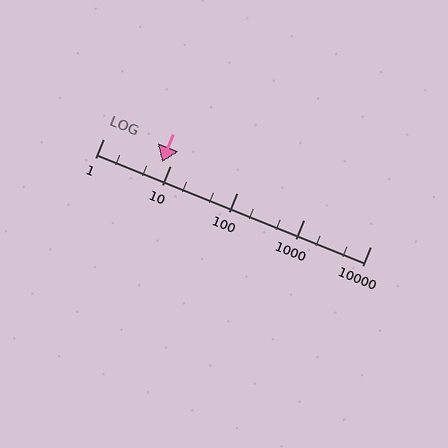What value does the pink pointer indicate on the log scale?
The pointer indicates approximately 7.5.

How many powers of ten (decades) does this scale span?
The scale spans 4 decades, from 1 to 10000.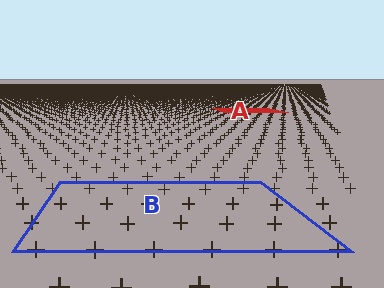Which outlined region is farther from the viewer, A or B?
Region A is farther from the viewer — the texture elements inside it appear smaller and more densely packed.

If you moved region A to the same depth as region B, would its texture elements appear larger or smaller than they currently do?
They would appear larger. At a closer depth, the same texture elements are projected at a bigger on-screen size.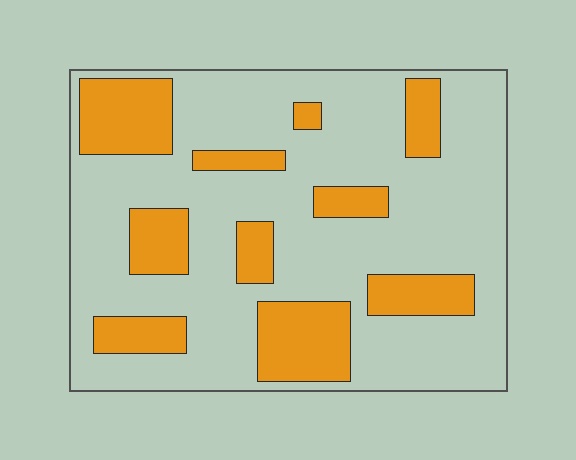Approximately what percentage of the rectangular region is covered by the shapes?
Approximately 25%.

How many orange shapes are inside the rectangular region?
10.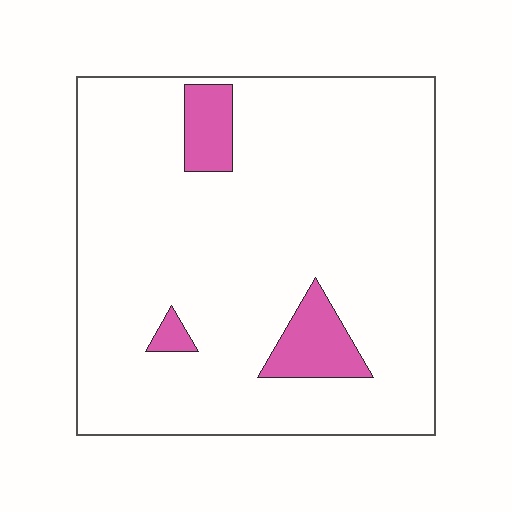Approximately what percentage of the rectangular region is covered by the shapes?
Approximately 10%.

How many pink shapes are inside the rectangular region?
3.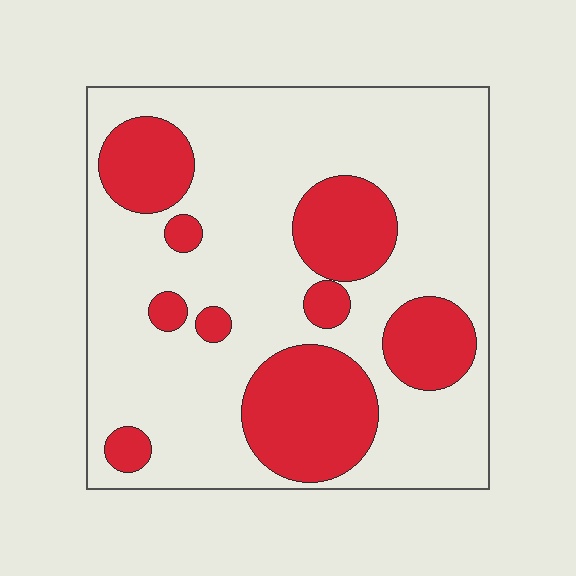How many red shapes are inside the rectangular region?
9.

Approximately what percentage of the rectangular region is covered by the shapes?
Approximately 30%.